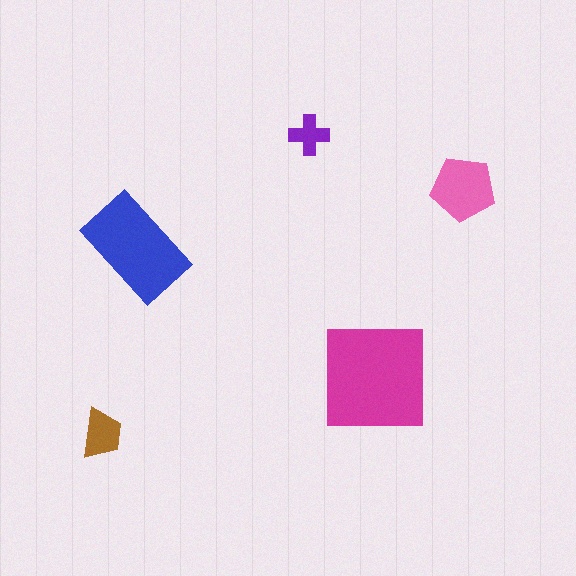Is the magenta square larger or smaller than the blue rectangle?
Larger.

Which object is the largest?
The magenta square.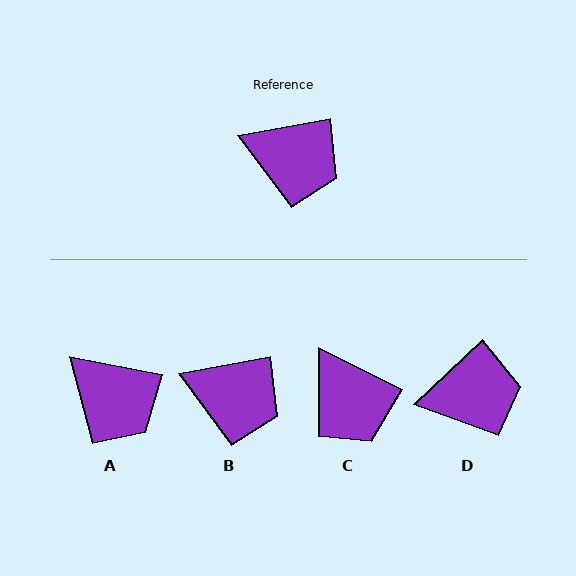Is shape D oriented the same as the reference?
No, it is off by about 33 degrees.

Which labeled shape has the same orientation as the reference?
B.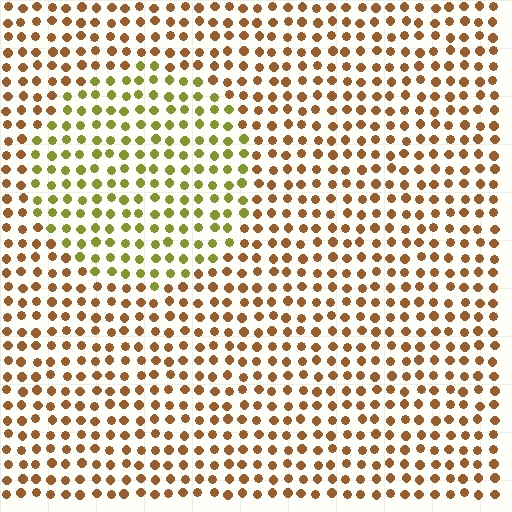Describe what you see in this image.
The image is filled with small brown elements in a uniform arrangement. A circle-shaped region is visible where the elements are tinted to a slightly different hue, forming a subtle color boundary.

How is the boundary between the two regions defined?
The boundary is defined purely by a slight shift in hue (about 46 degrees). Spacing, size, and orientation are identical on both sides.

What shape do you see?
I see a circle.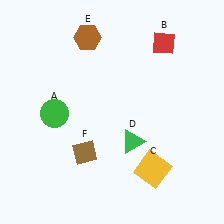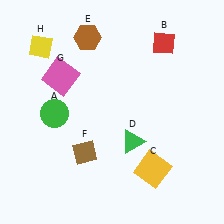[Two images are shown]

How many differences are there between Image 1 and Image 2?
There are 2 differences between the two images.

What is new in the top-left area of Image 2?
A pink square (G) was added in the top-left area of Image 2.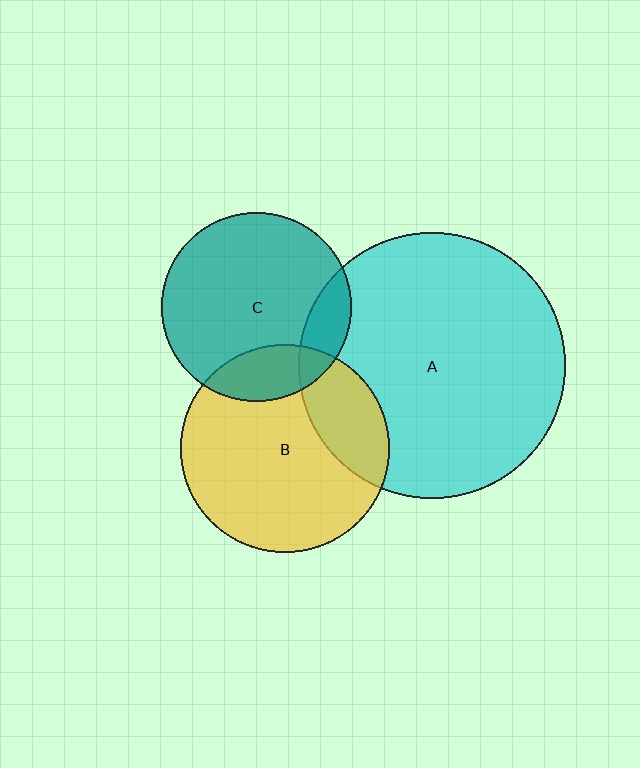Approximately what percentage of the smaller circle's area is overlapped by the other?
Approximately 15%.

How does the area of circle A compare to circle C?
Approximately 2.0 times.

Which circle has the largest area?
Circle A (cyan).